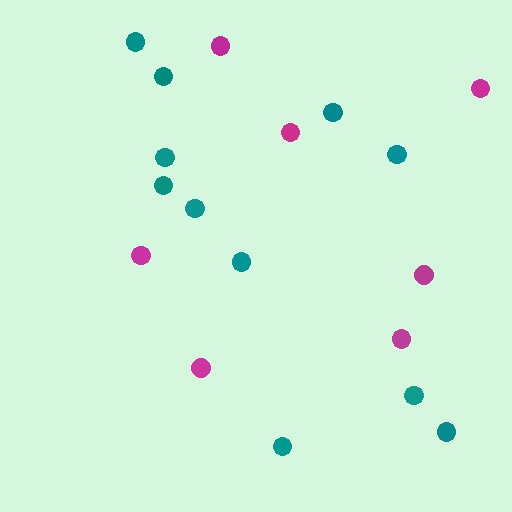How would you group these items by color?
There are 2 groups: one group of magenta circles (7) and one group of teal circles (11).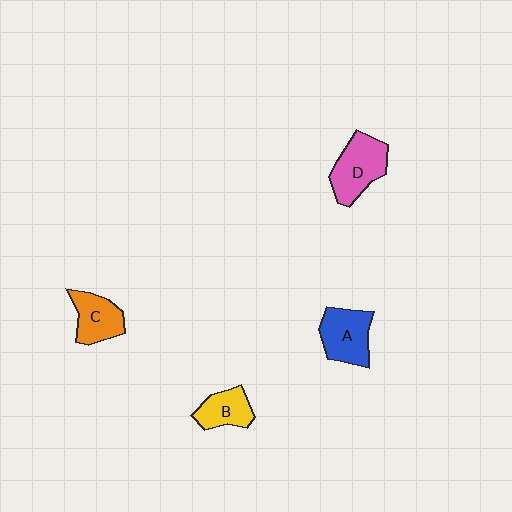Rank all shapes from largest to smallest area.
From largest to smallest: D (pink), A (blue), C (orange), B (yellow).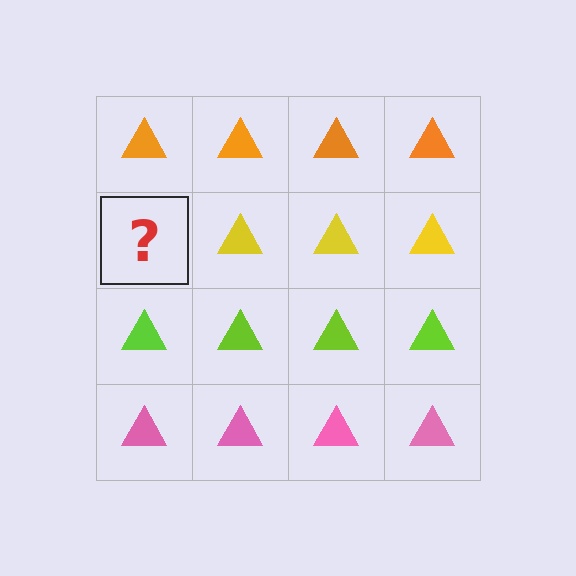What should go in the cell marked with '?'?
The missing cell should contain a yellow triangle.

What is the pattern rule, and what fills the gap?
The rule is that each row has a consistent color. The gap should be filled with a yellow triangle.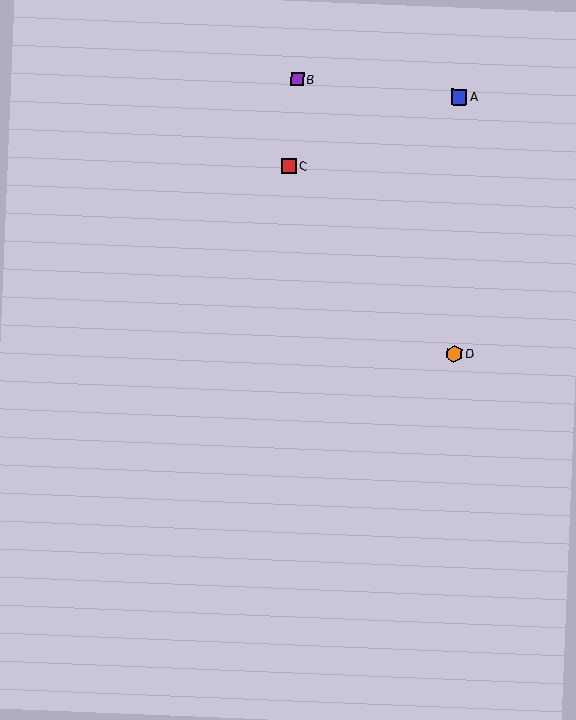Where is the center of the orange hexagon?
The center of the orange hexagon is at (454, 354).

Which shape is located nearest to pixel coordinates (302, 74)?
The purple square (labeled B) at (298, 79) is nearest to that location.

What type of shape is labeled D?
Shape D is an orange hexagon.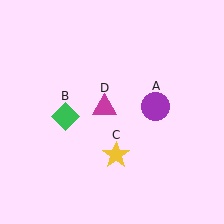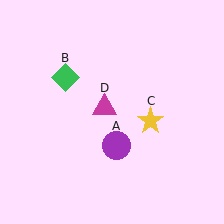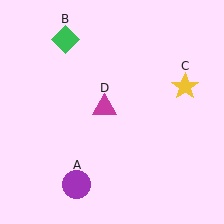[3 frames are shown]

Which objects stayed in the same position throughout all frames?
Magenta triangle (object D) remained stationary.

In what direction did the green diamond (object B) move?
The green diamond (object B) moved up.